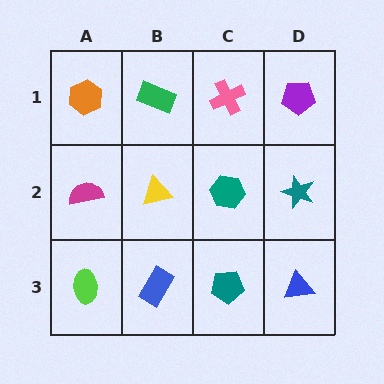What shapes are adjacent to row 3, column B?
A yellow triangle (row 2, column B), a lime ellipse (row 3, column A), a teal pentagon (row 3, column C).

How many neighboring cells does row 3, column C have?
3.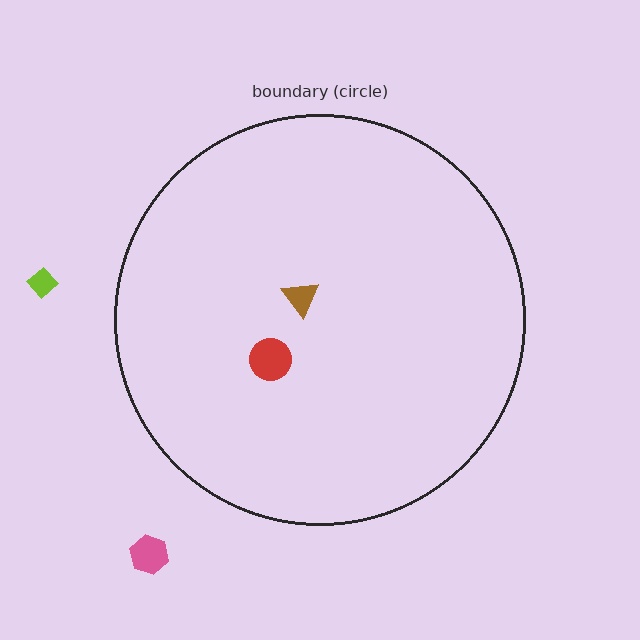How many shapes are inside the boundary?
2 inside, 2 outside.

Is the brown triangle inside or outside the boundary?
Inside.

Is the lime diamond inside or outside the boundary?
Outside.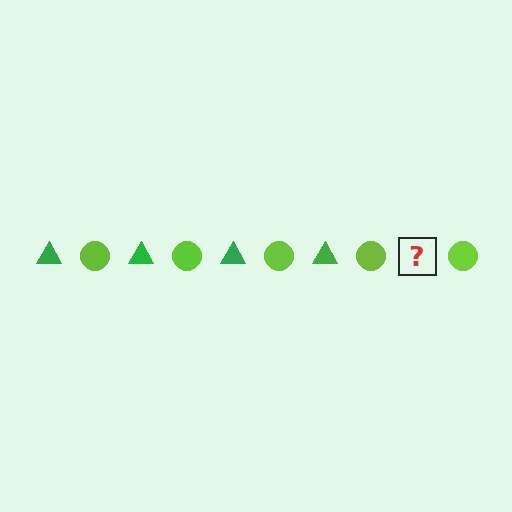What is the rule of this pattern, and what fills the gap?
The rule is that the pattern alternates between green triangle and lime circle. The gap should be filled with a green triangle.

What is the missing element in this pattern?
The missing element is a green triangle.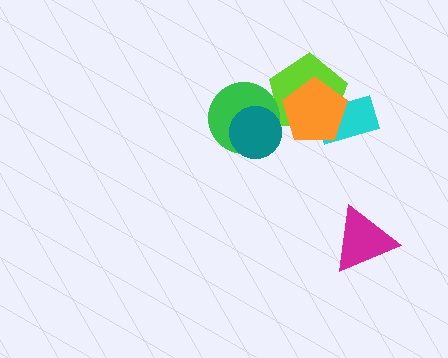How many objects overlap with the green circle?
2 objects overlap with the green circle.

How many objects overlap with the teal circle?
1 object overlaps with the teal circle.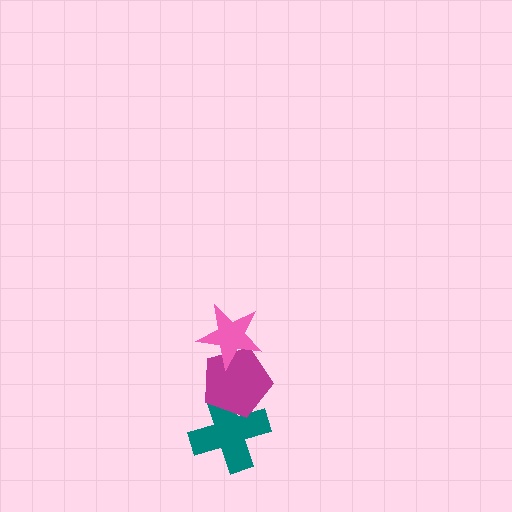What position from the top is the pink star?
The pink star is 1st from the top.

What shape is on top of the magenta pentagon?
The pink star is on top of the magenta pentagon.